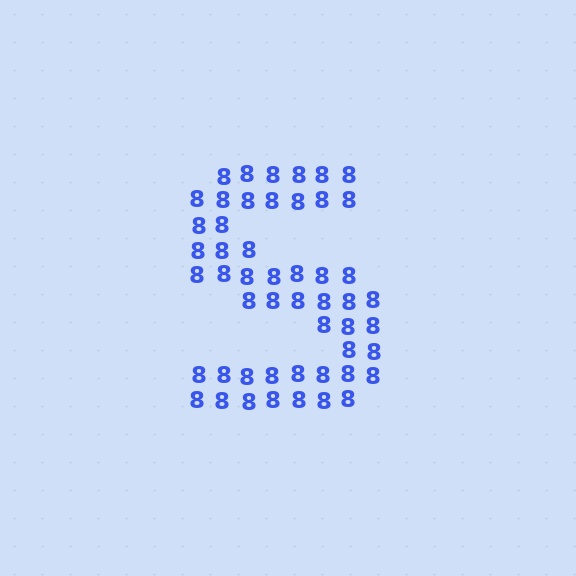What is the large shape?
The large shape is the letter S.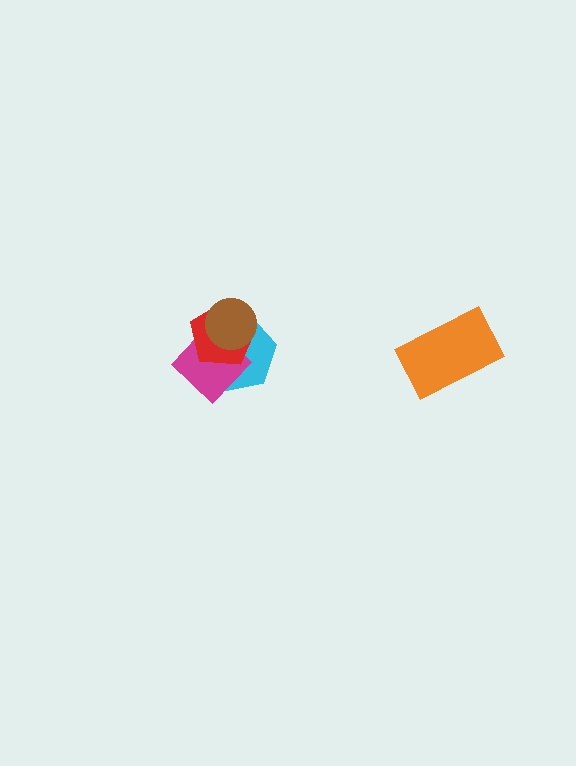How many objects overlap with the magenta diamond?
3 objects overlap with the magenta diamond.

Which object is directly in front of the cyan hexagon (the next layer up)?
The magenta diamond is directly in front of the cyan hexagon.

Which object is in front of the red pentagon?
The brown circle is in front of the red pentagon.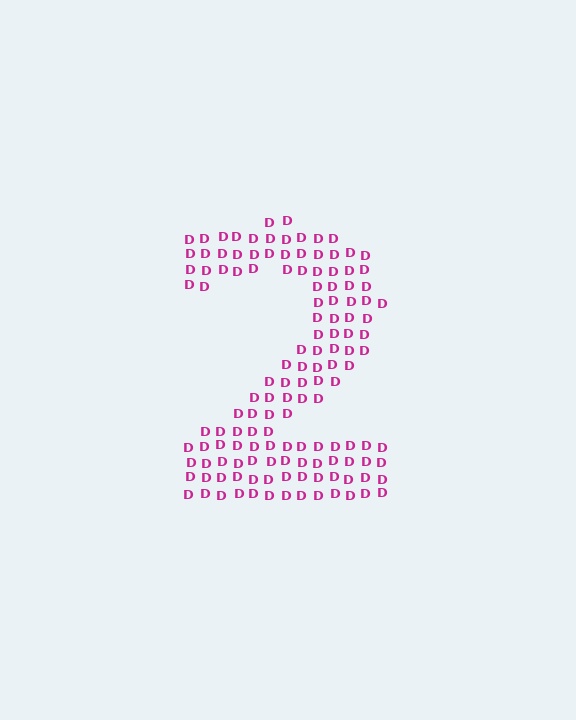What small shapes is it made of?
It is made of small letter D's.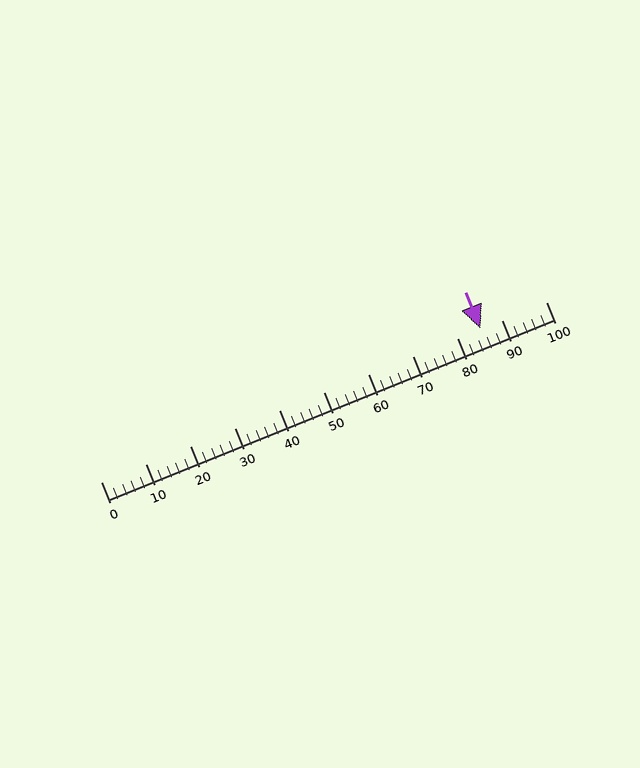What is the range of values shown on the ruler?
The ruler shows values from 0 to 100.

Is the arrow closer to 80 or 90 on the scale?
The arrow is closer to 90.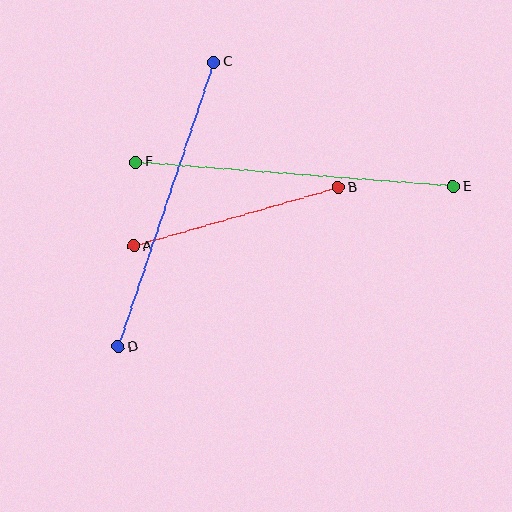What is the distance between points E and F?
The distance is approximately 319 pixels.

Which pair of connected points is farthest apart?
Points E and F are farthest apart.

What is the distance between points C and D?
The distance is approximately 300 pixels.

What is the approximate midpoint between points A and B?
The midpoint is at approximately (236, 217) pixels.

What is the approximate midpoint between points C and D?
The midpoint is at approximately (166, 204) pixels.